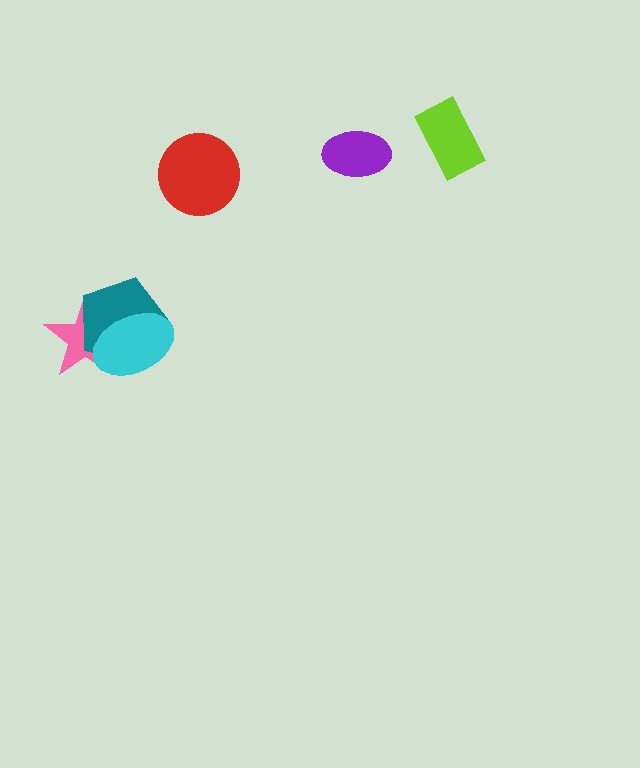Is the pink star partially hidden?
Yes, it is partially covered by another shape.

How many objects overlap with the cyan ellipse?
2 objects overlap with the cyan ellipse.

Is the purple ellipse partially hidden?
No, no other shape covers it.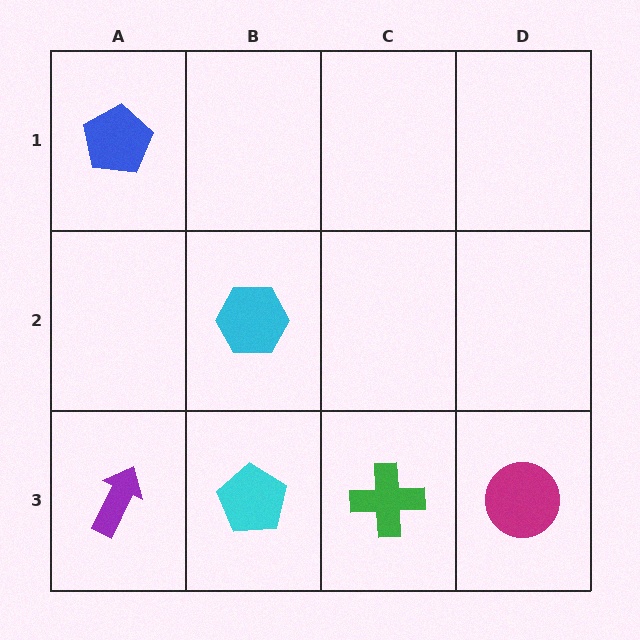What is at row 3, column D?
A magenta circle.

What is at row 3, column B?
A cyan pentagon.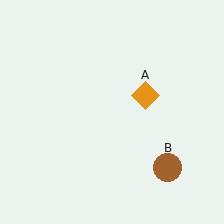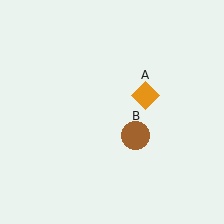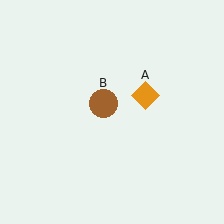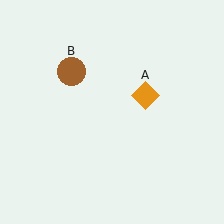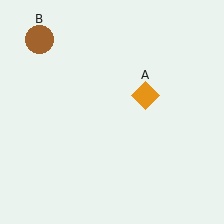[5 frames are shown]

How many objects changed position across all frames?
1 object changed position: brown circle (object B).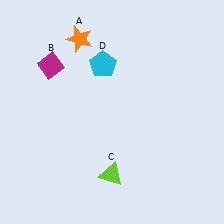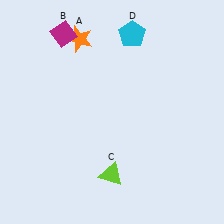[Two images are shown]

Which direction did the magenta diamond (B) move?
The magenta diamond (B) moved up.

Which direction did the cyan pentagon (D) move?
The cyan pentagon (D) moved up.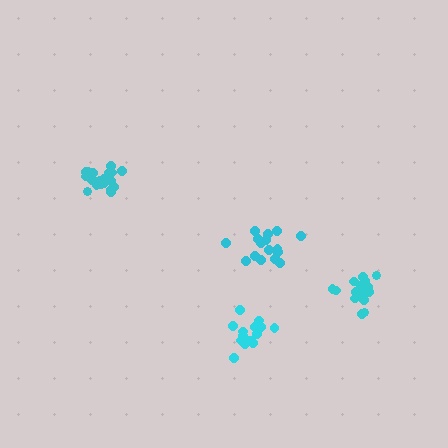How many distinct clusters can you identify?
There are 4 distinct clusters.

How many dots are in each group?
Group 1: 16 dots, Group 2: 20 dots, Group 3: 17 dots, Group 4: 16 dots (69 total).